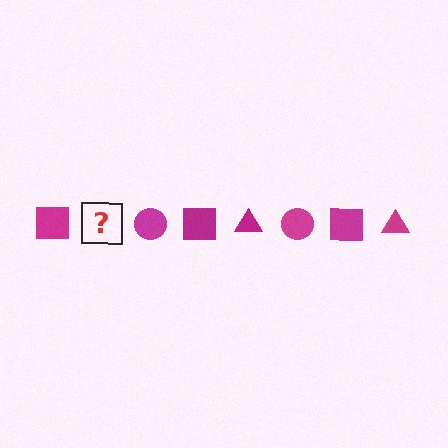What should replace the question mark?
The question mark should be replaced with a magenta triangle.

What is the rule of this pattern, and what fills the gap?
The rule is that the pattern cycles through square, triangle, circle shapes in magenta. The gap should be filled with a magenta triangle.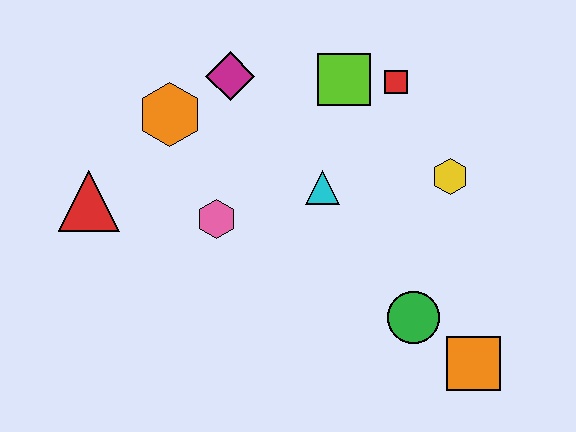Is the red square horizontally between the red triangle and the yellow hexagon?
Yes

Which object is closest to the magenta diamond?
The orange hexagon is closest to the magenta diamond.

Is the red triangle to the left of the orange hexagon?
Yes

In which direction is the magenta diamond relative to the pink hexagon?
The magenta diamond is above the pink hexagon.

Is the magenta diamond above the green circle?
Yes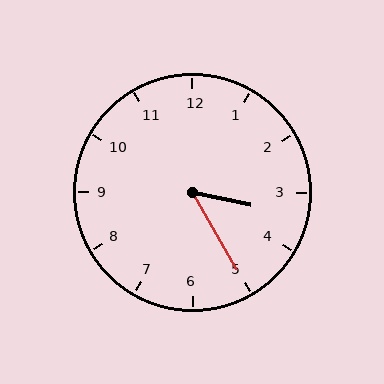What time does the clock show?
3:25.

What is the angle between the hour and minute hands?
Approximately 48 degrees.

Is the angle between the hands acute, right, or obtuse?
It is acute.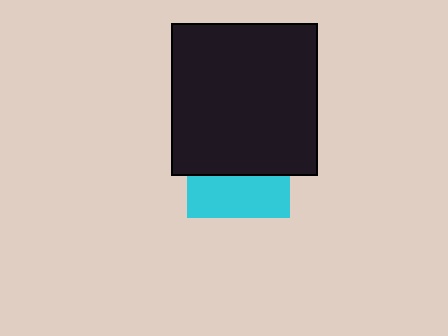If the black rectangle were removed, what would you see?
You would see the complete cyan square.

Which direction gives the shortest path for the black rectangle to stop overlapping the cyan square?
Moving up gives the shortest separation.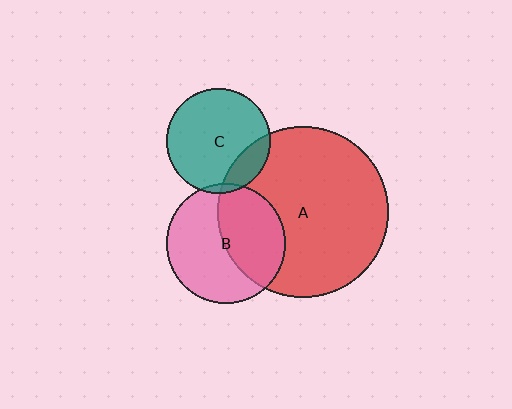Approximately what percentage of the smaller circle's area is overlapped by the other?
Approximately 20%.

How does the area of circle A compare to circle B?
Approximately 2.1 times.